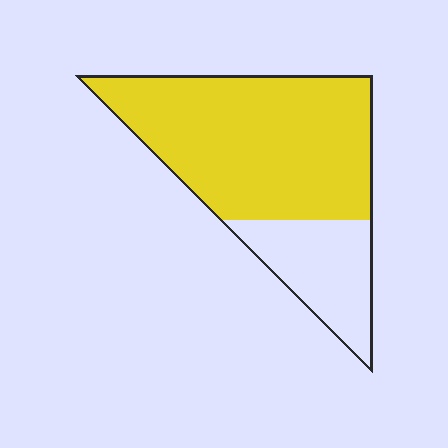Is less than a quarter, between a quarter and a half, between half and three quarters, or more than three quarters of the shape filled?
Between half and three quarters.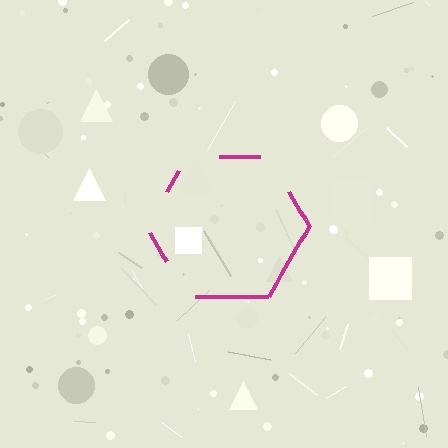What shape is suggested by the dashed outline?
The dashed outline suggests a hexagon.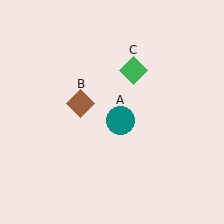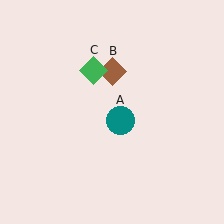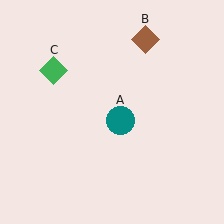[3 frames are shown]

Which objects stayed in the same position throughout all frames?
Teal circle (object A) remained stationary.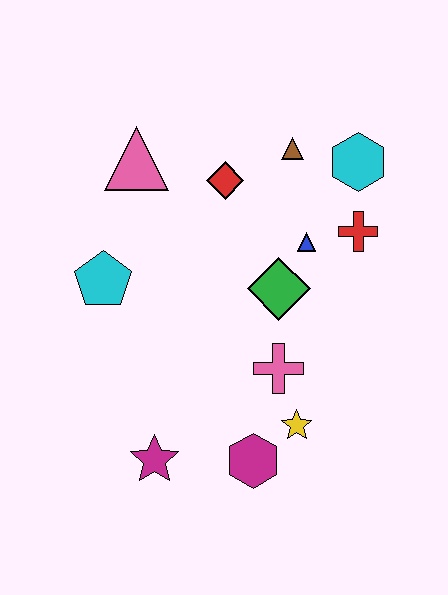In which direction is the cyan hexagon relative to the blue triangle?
The cyan hexagon is above the blue triangle.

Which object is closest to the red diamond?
The brown triangle is closest to the red diamond.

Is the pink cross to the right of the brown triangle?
No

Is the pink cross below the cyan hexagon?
Yes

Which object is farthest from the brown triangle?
The magenta star is farthest from the brown triangle.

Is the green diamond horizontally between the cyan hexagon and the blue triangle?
No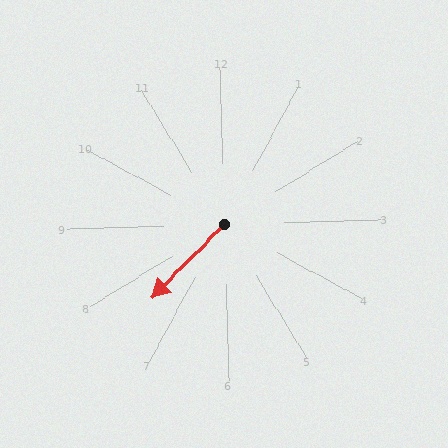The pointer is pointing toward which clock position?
Roughly 8 o'clock.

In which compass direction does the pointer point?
Southwest.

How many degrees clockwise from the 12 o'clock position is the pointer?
Approximately 226 degrees.